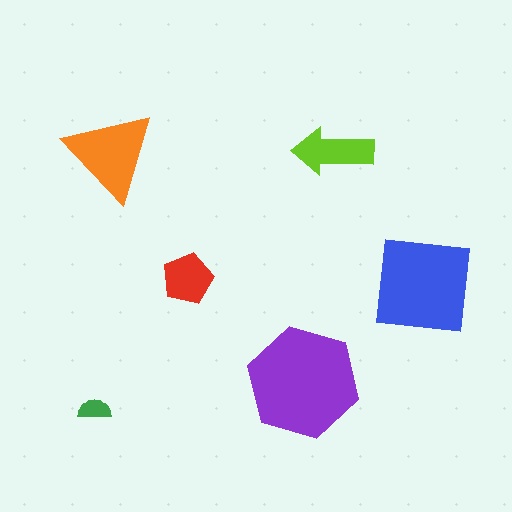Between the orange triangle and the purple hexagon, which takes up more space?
The purple hexagon.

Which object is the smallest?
The green semicircle.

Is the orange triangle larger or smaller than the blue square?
Smaller.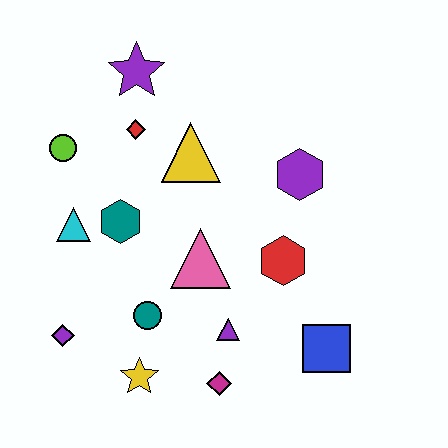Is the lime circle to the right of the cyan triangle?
No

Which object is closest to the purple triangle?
The magenta diamond is closest to the purple triangle.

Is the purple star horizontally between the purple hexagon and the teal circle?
No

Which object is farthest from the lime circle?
The blue square is farthest from the lime circle.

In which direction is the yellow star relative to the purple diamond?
The yellow star is to the right of the purple diamond.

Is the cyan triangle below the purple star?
Yes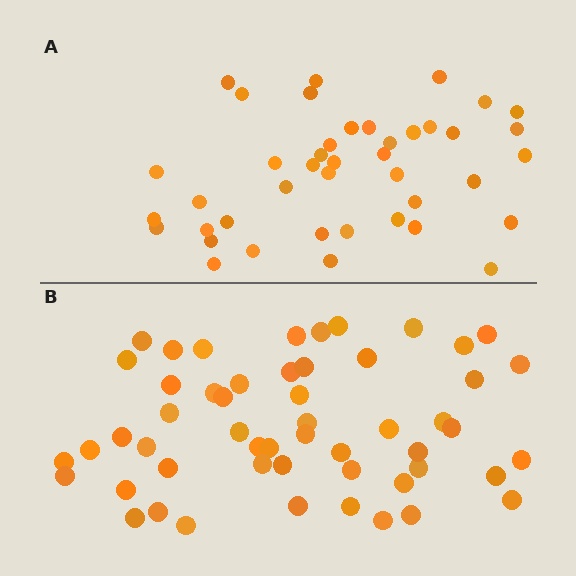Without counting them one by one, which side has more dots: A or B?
Region B (the bottom region) has more dots.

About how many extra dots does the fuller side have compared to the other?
Region B has roughly 12 or so more dots than region A.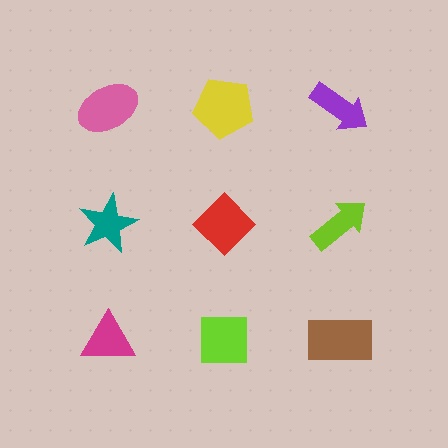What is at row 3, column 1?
A magenta triangle.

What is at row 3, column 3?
A brown rectangle.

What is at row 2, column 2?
A red diamond.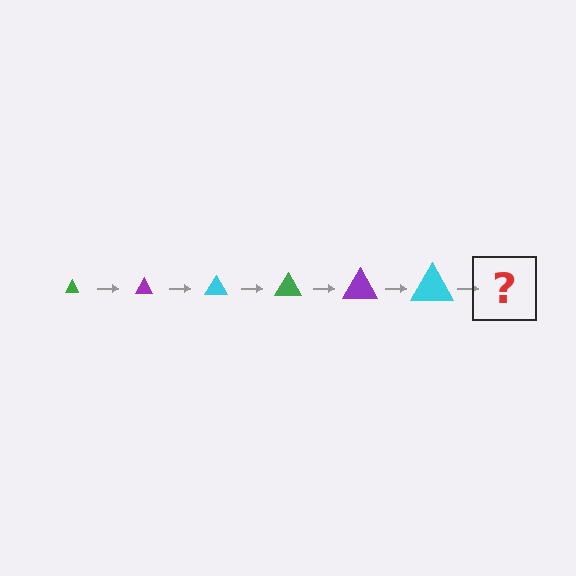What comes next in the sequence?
The next element should be a green triangle, larger than the previous one.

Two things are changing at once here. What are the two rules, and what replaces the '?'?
The two rules are that the triangle grows larger each step and the color cycles through green, purple, and cyan. The '?' should be a green triangle, larger than the previous one.